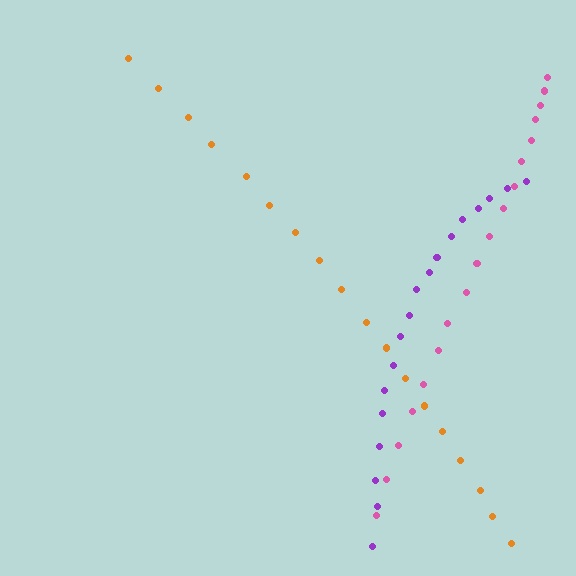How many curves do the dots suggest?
There are 3 distinct paths.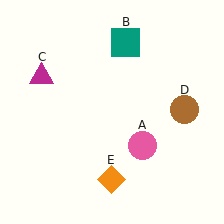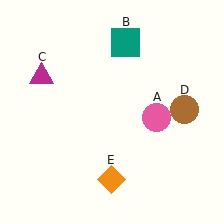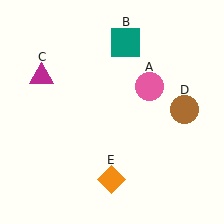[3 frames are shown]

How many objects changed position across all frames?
1 object changed position: pink circle (object A).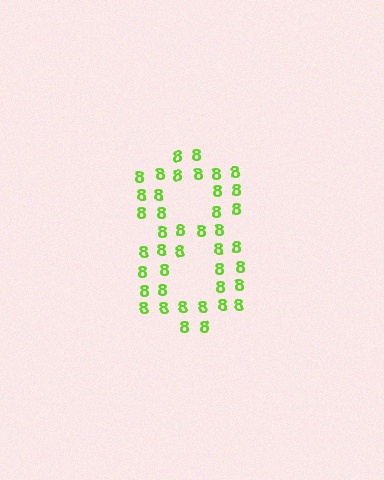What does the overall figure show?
The overall figure shows the digit 8.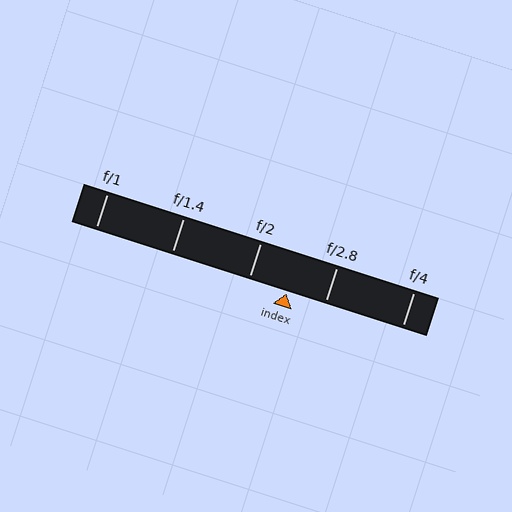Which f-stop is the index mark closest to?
The index mark is closest to f/2.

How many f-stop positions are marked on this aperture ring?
There are 5 f-stop positions marked.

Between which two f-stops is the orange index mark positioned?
The index mark is between f/2 and f/2.8.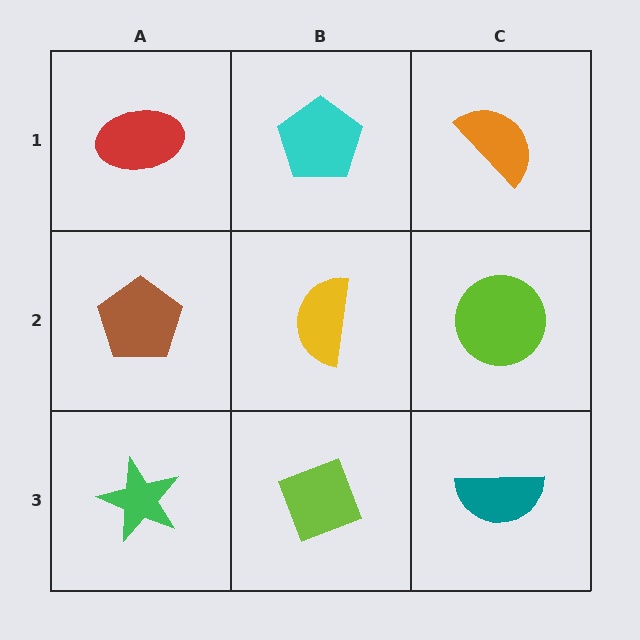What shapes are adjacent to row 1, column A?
A brown pentagon (row 2, column A), a cyan pentagon (row 1, column B).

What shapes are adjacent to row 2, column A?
A red ellipse (row 1, column A), a green star (row 3, column A), a yellow semicircle (row 2, column B).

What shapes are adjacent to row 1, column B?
A yellow semicircle (row 2, column B), a red ellipse (row 1, column A), an orange semicircle (row 1, column C).